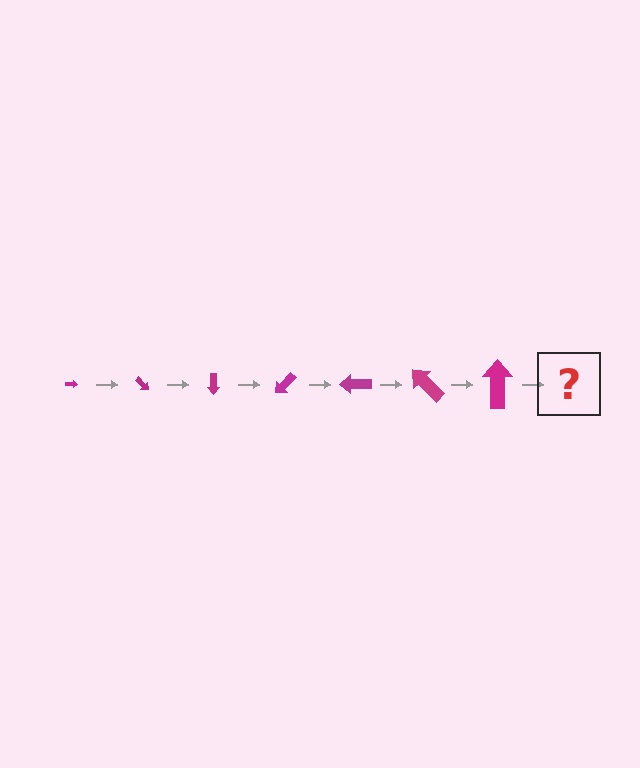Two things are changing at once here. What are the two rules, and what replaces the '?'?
The two rules are that the arrow grows larger each step and it rotates 45 degrees each step. The '?' should be an arrow, larger than the previous one and rotated 315 degrees from the start.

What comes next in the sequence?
The next element should be an arrow, larger than the previous one and rotated 315 degrees from the start.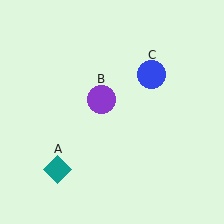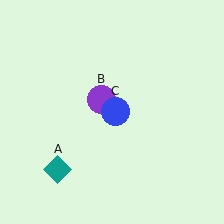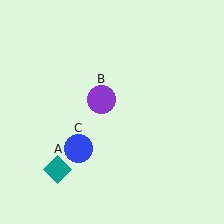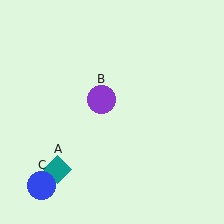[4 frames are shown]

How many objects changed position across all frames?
1 object changed position: blue circle (object C).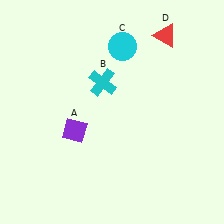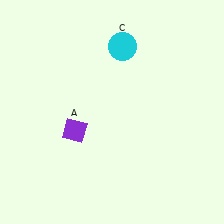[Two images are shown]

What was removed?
The red triangle (D), the cyan cross (B) were removed in Image 2.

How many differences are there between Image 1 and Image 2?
There are 2 differences between the two images.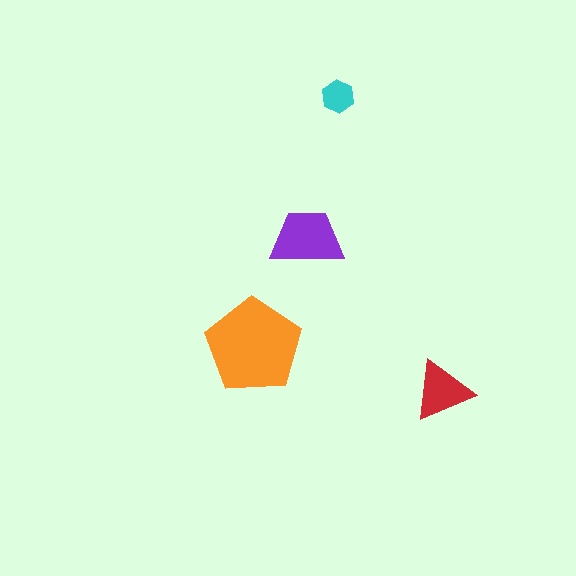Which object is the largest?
The orange pentagon.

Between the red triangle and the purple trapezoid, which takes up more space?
The purple trapezoid.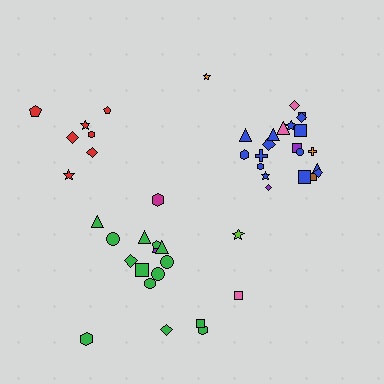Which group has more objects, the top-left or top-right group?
The top-right group.